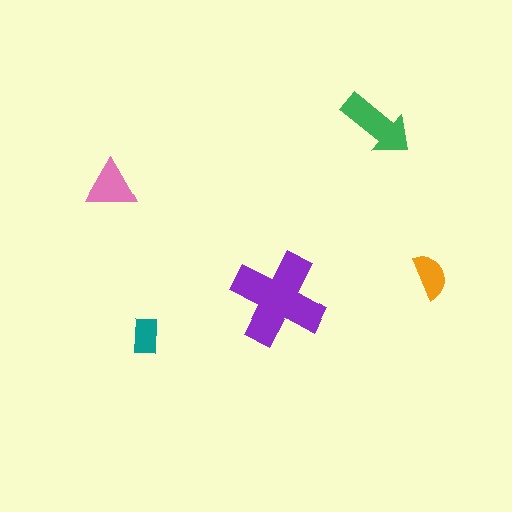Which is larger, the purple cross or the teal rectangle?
The purple cross.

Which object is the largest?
The purple cross.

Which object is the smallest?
The teal rectangle.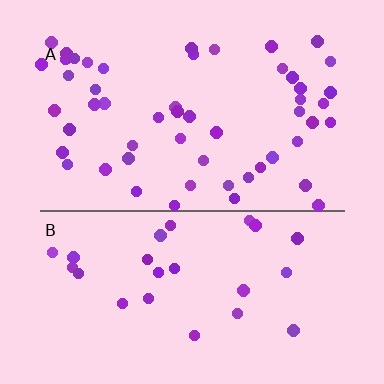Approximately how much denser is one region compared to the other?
Approximately 2.1× — region A over region B.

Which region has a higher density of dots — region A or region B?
A (the top).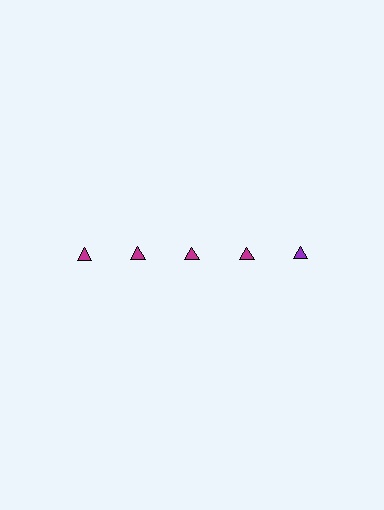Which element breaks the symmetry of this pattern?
The purple triangle in the top row, rightmost column breaks the symmetry. All other shapes are magenta triangles.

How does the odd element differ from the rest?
It has a different color: purple instead of magenta.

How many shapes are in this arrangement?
There are 5 shapes arranged in a grid pattern.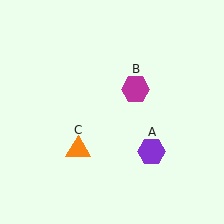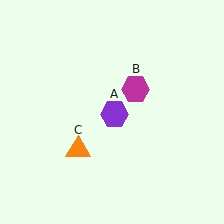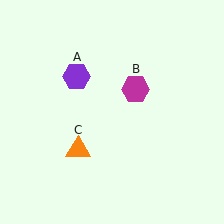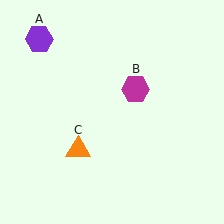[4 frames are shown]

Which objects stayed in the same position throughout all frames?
Magenta hexagon (object B) and orange triangle (object C) remained stationary.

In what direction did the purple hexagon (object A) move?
The purple hexagon (object A) moved up and to the left.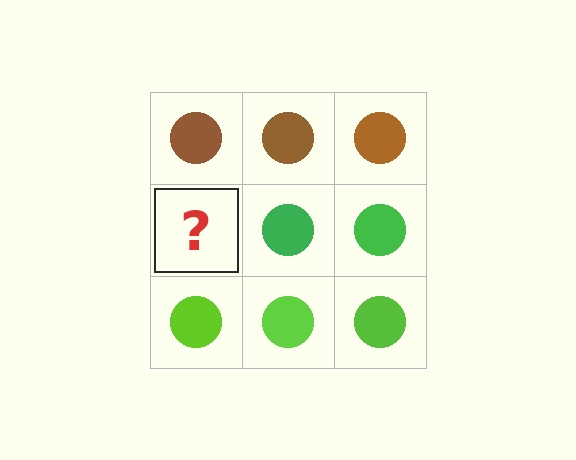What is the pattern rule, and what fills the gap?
The rule is that each row has a consistent color. The gap should be filled with a green circle.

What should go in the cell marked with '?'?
The missing cell should contain a green circle.